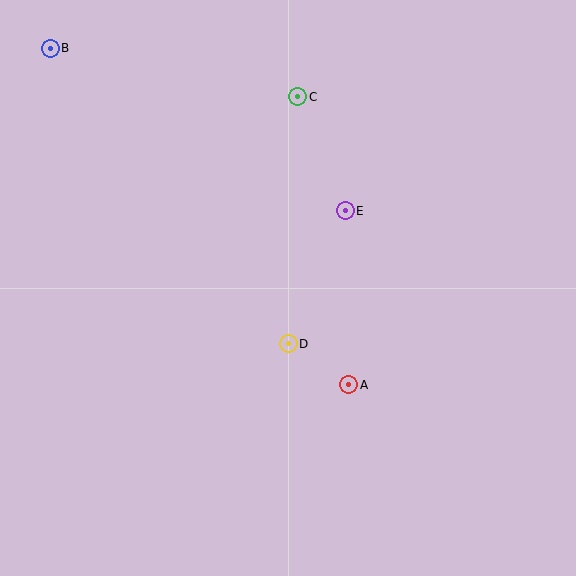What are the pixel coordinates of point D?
Point D is at (288, 344).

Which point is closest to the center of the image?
Point D at (288, 344) is closest to the center.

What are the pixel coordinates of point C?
Point C is at (298, 97).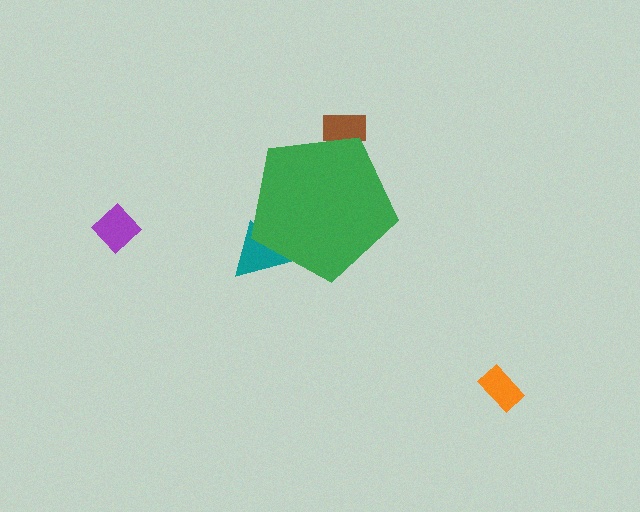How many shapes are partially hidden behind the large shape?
2 shapes are partially hidden.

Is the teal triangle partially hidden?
Yes, the teal triangle is partially hidden behind the green pentagon.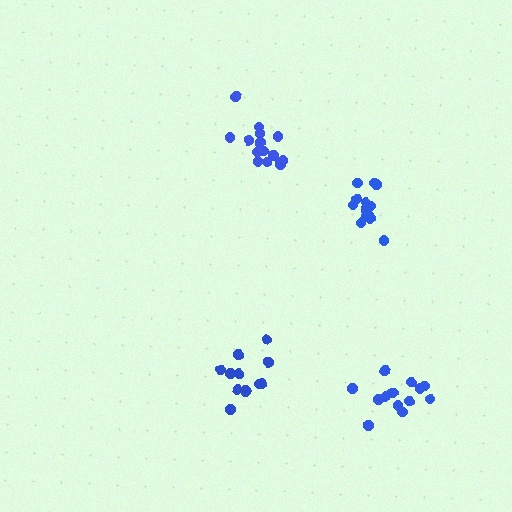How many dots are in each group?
Group 1: 14 dots, Group 2: 15 dots, Group 3: 14 dots, Group 4: 12 dots (55 total).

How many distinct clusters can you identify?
There are 4 distinct clusters.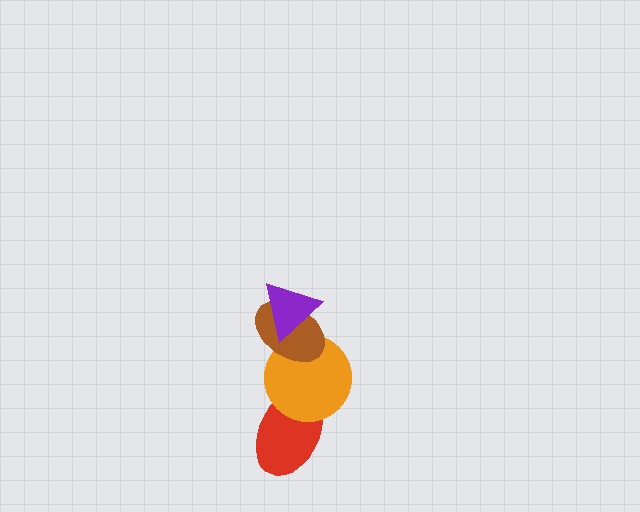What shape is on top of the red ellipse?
The orange circle is on top of the red ellipse.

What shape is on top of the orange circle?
The brown ellipse is on top of the orange circle.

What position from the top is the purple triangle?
The purple triangle is 1st from the top.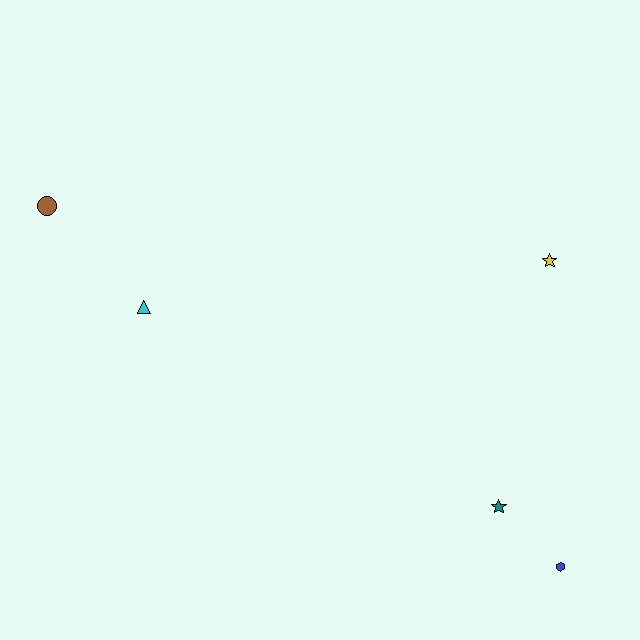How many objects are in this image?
There are 5 objects.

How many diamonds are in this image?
There are no diamonds.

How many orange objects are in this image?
There are no orange objects.